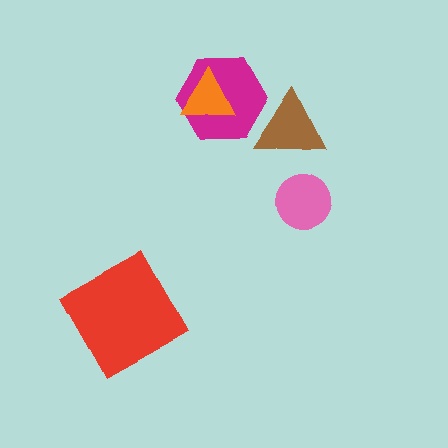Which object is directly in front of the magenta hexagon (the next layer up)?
The orange triangle is directly in front of the magenta hexagon.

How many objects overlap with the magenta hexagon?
2 objects overlap with the magenta hexagon.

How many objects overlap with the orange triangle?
1 object overlaps with the orange triangle.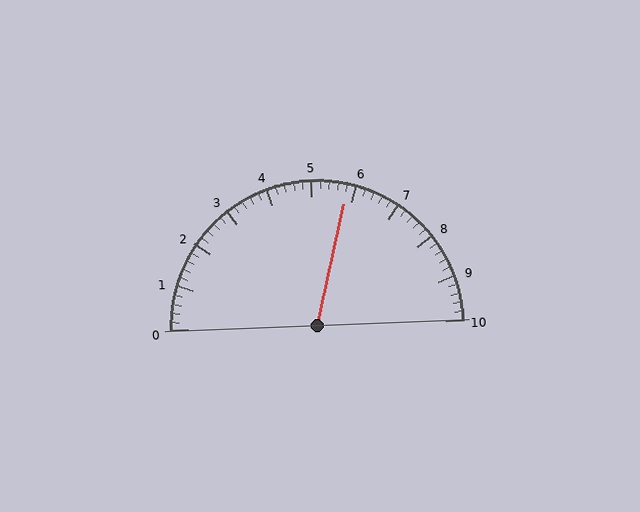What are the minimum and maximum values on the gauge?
The gauge ranges from 0 to 10.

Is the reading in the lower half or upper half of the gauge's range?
The reading is in the upper half of the range (0 to 10).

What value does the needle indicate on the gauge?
The needle indicates approximately 5.8.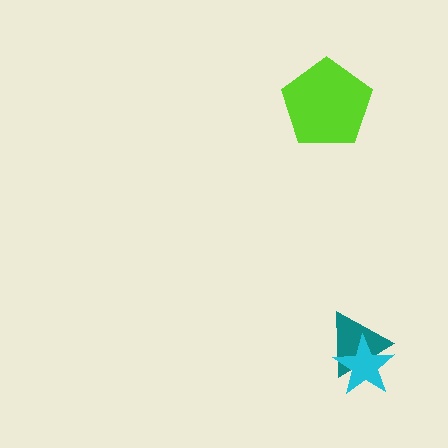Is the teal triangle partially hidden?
Yes, it is partially covered by another shape.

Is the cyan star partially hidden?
No, no other shape covers it.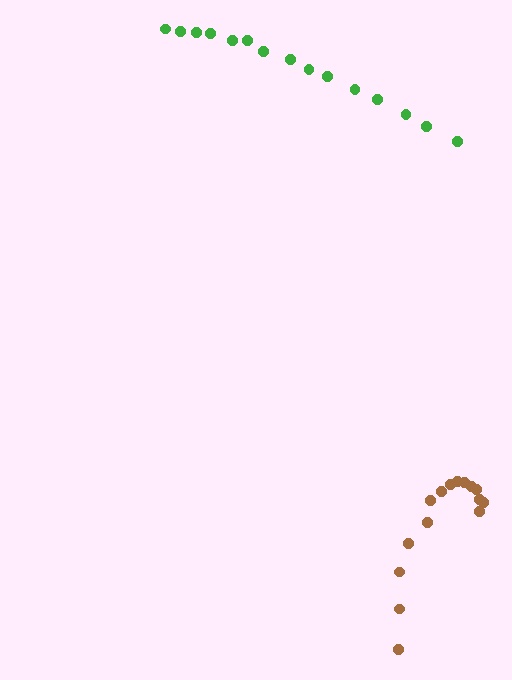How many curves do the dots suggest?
There are 2 distinct paths.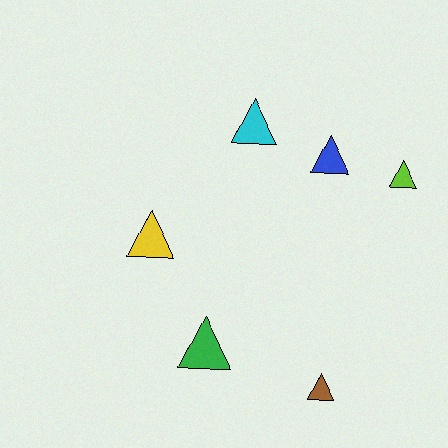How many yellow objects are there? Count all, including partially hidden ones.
There is 1 yellow object.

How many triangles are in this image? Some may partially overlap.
There are 6 triangles.